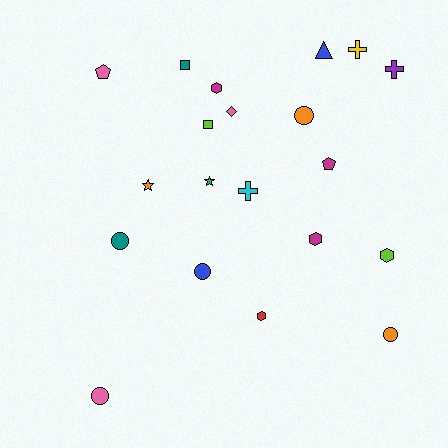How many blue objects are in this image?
There are 2 blue objects.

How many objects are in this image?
There are 20 objects.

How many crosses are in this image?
There are 3 crosses.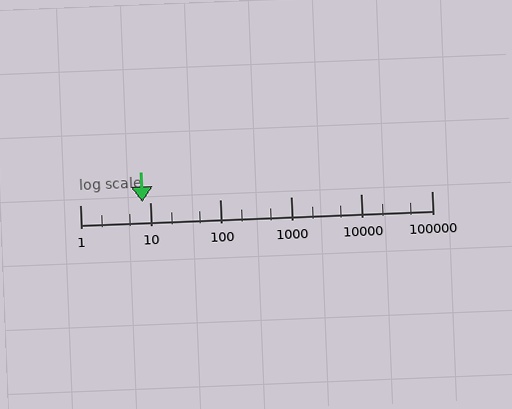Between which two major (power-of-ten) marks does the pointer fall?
The pointer is between 1 and 10.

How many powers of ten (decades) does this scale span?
The scale spans 5 decades, from 1 to 100000.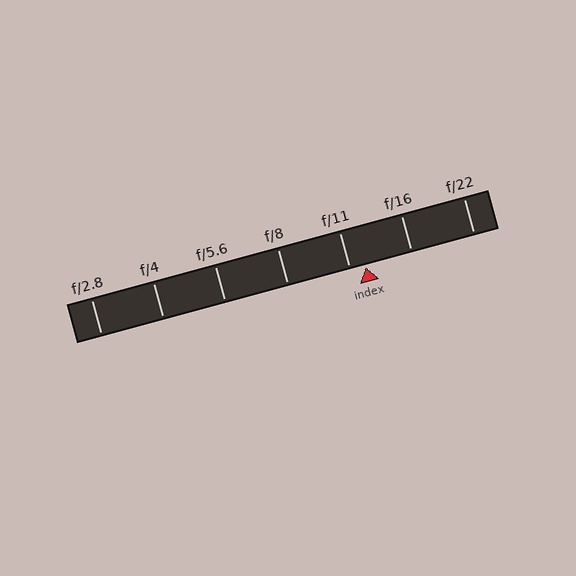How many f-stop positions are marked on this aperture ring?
There are 7 f-stop positions marked.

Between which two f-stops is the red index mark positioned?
The index mark is between f/11 and f/16.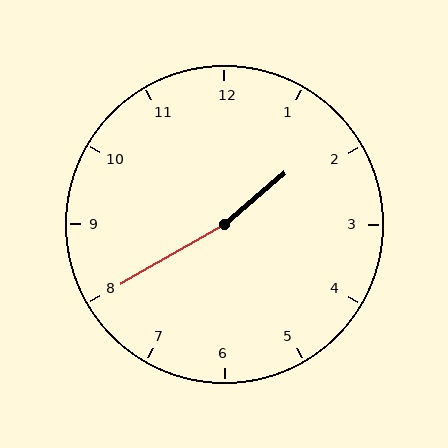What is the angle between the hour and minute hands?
Approximately 170 degrees.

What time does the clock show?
1:40.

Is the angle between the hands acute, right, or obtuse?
It is obtuse.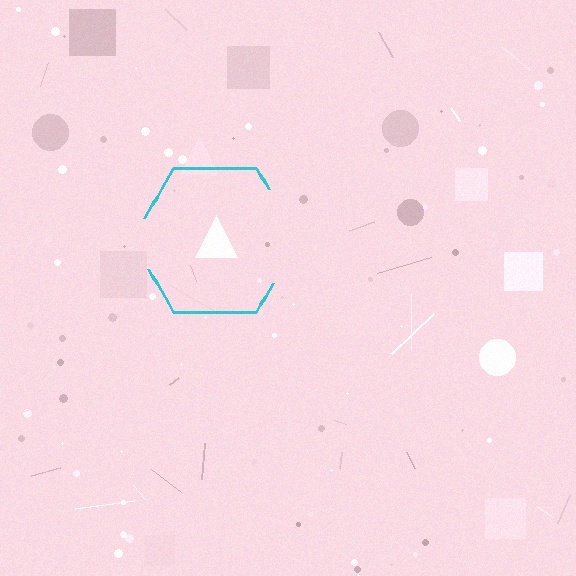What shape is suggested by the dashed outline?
The dashed outline suggests a hexagon.